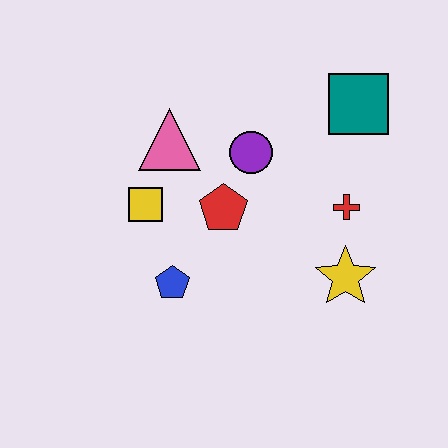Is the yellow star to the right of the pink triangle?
Yes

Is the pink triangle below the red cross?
No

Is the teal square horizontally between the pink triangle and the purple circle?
No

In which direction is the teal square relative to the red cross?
The teal square is above the red cross.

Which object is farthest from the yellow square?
The teal square is farthest from the yellow square.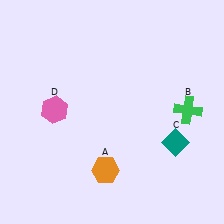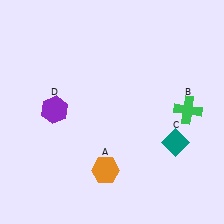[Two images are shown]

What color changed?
The hexagon (D) changed from pink in Image 1 to purple in Image 2.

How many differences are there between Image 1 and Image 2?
There is 1 difference between the two images.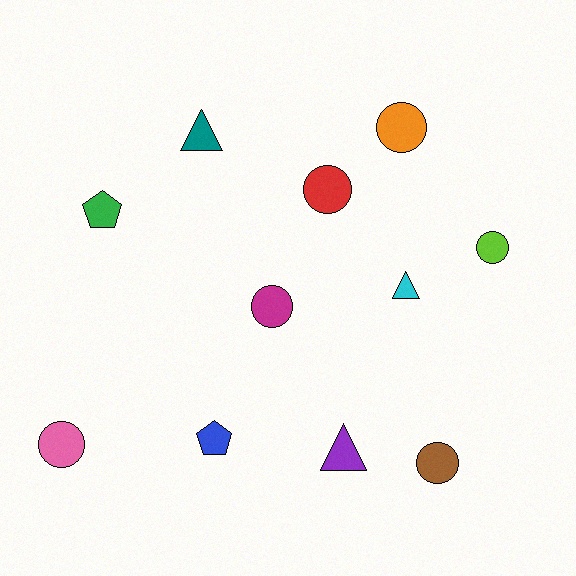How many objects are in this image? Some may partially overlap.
There are 11 objects.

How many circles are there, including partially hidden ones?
There are 6 circles.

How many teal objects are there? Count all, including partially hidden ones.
There is 1 teal object.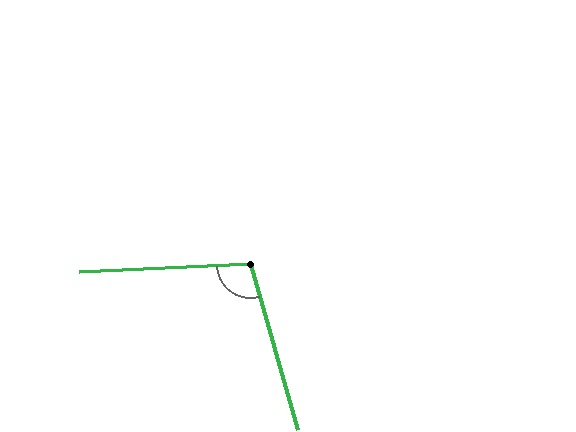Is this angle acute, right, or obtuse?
It is obtuse.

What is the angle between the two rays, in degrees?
Approximately 103 degrees.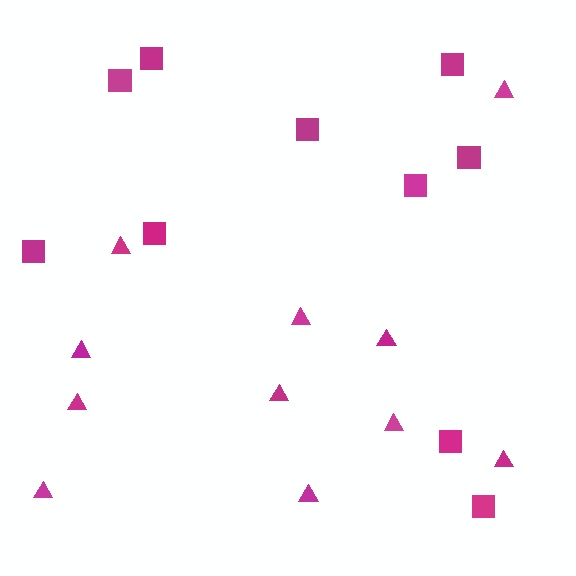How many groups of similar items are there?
There are 2 groups: one group of squares (10) and one group of triangles (11).